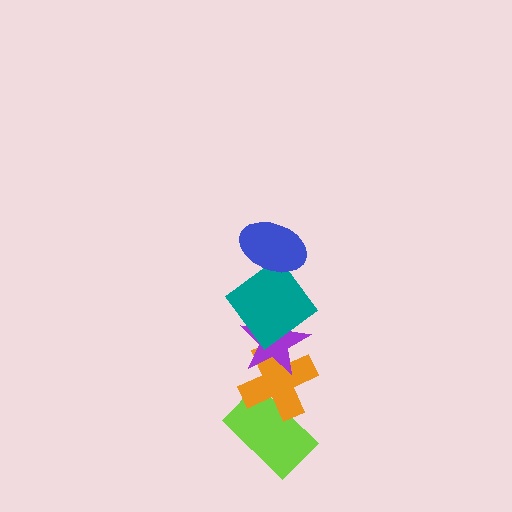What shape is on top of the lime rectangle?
The orange cross is on top of the lime rectangle.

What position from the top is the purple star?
The purple star is 3rd from the top.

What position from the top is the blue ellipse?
The blue ellipse is 1st from the top.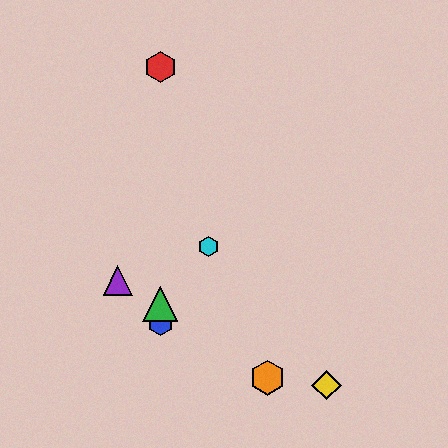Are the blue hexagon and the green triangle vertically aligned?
Yes, both are at x≈160.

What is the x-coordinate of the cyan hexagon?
The cyan hexagon is at x≈209.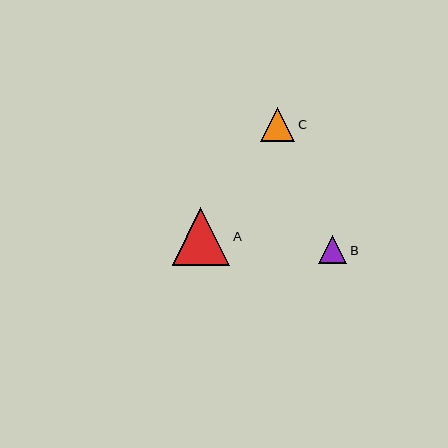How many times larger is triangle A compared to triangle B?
Triangle A is approximately 2.1 times the size of triangle B.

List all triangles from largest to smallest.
From largest to smallest: A, C, B.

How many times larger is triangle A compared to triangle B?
Triangle A is approximately 2.1 times the size of triangle B.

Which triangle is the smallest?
Triangle B is the smallest with a size of approximately 28 pixels.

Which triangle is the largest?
Triangle A is the largest with a size of approximately 57 pixels.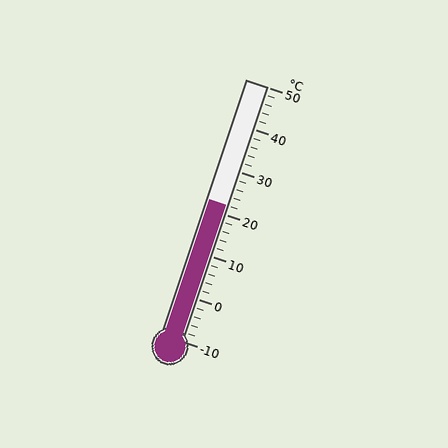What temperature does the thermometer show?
The thermometer shows approximately 22°C.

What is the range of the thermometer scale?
The thermometer scale ranges from -10°C to 50°C.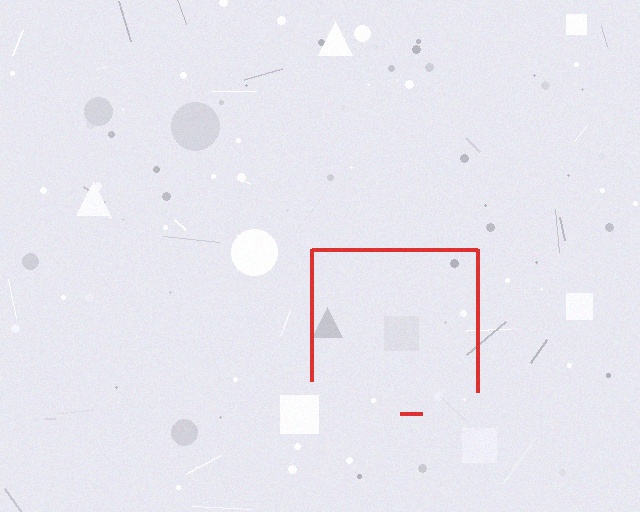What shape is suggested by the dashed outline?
The dashed outline suggests a square.